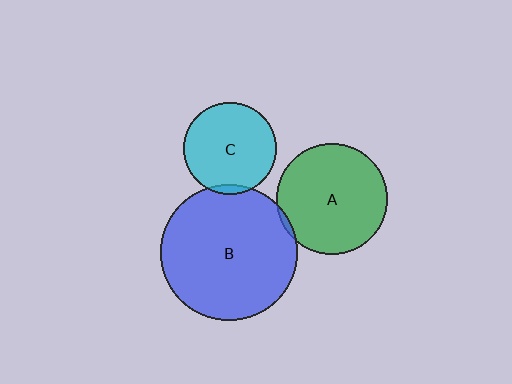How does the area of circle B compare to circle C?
Approximately 2.2 times.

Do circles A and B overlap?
Yes.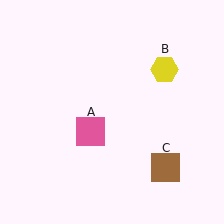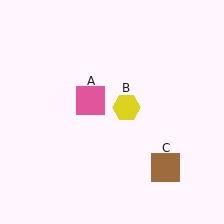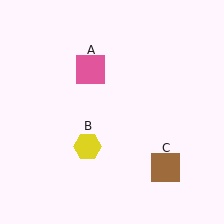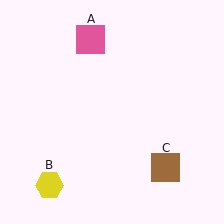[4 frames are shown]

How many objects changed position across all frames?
2 objects changed position: pink square (object A), yellow hexagon (object B).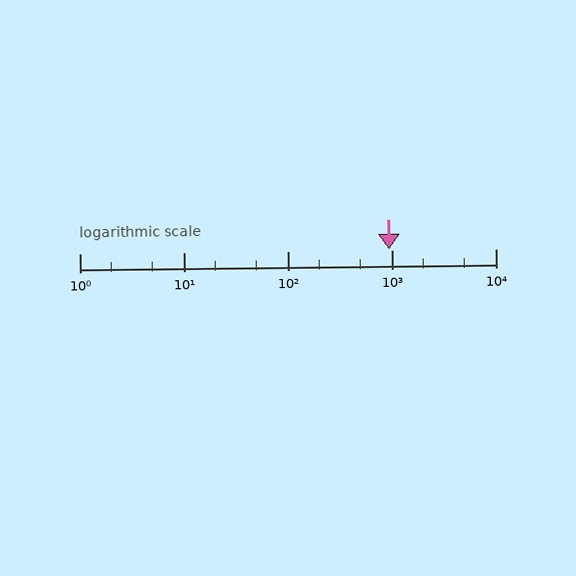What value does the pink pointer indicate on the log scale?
The pointer indicates approximately 940.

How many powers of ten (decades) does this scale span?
The scale spans 4 decades, from 1 to 10000.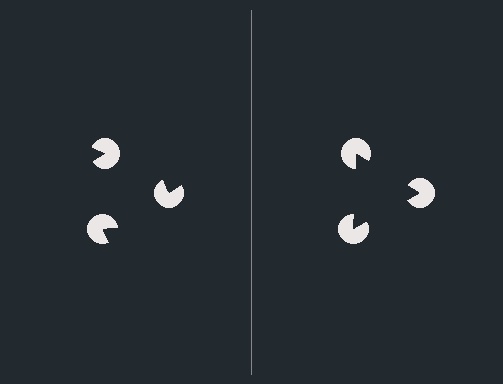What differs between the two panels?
The pac-man discs are positioned identically on both sides; only the wedge orientations differ. On the right they align to a triangle; on the left they are misaligned.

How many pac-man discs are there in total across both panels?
6 — 3 on each side.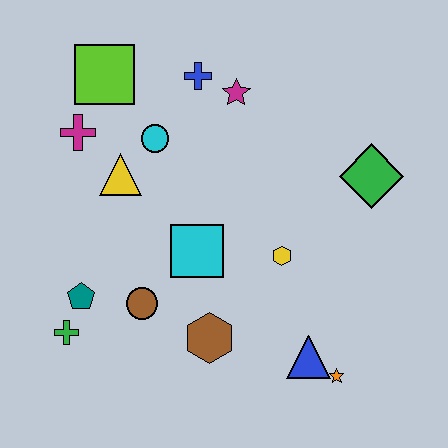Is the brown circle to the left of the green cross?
No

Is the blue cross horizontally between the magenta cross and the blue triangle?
Yes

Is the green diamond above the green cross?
Yes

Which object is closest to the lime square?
The magenta cross is closest to the lime square.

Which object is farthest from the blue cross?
The orange star is farthest from the blue cross.